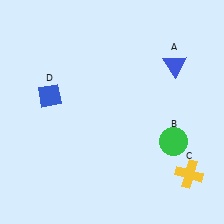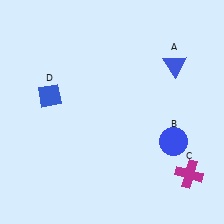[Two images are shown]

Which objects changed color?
B changed from green to blue. C changed from yellow to magenta.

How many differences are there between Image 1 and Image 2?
There are 2 differences between the two images.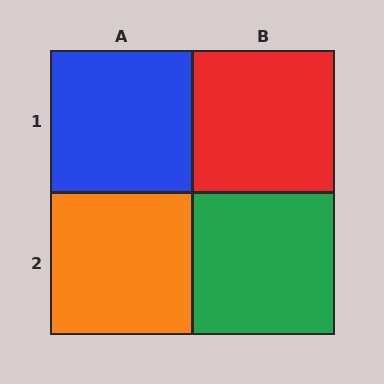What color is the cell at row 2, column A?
Orange.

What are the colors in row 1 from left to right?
Blue, red.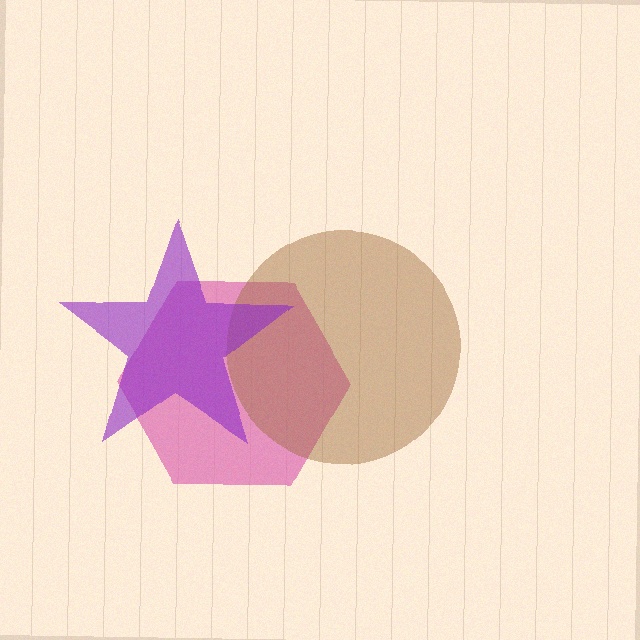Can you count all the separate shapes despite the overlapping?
Yes, there are 3 separate shapes.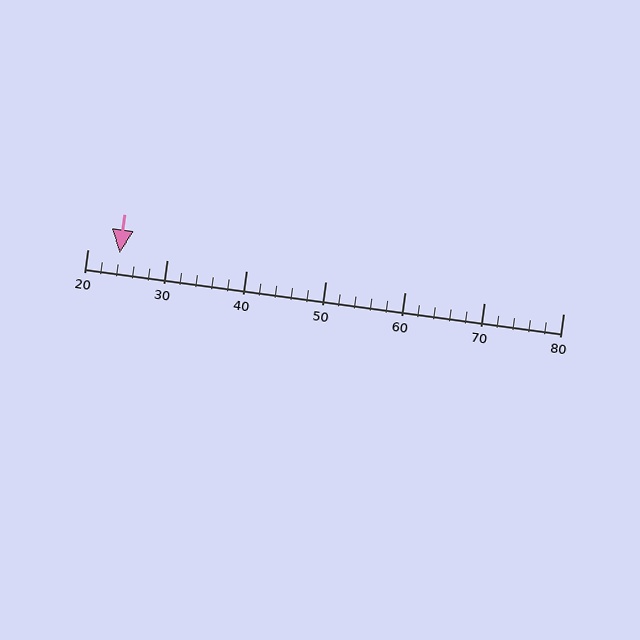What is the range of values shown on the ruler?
The ruler shows values from 20 to 80.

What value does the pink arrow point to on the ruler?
The pink arrow points to approximately 24.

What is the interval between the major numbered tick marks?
The major tick marks are spaced 10 units apart.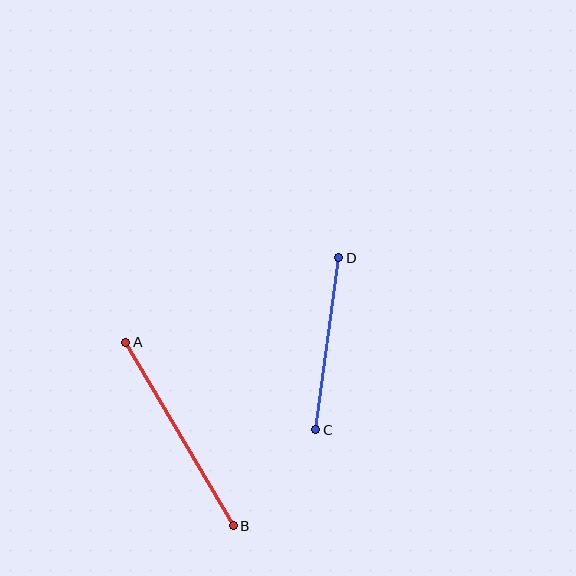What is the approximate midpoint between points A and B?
The midpoint is at approximately (179, 434) pixels.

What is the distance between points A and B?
The distance is approximately 213 pixels.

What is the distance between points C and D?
The distance is approximately 174 pixels.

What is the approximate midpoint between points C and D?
The midpoint is at approximately (327, 344) pixels.